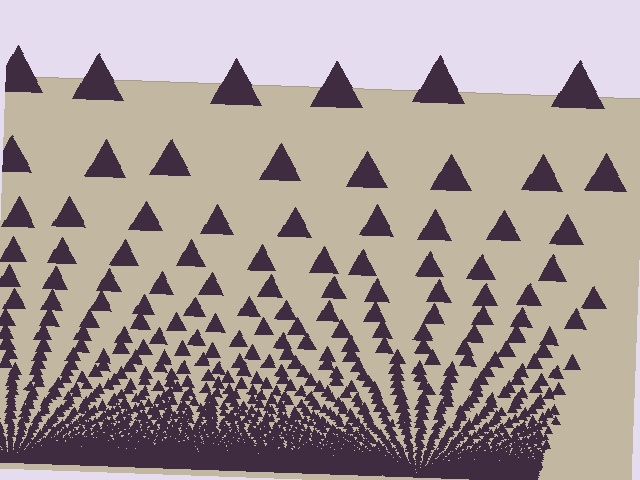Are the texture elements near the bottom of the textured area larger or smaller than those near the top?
Smaller. The gradient is inverted — elements near the bottom are smaller and denser.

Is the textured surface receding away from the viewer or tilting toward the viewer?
The surface appears to tilt toward the viewer. Texture elements get larger and sparser toward the top.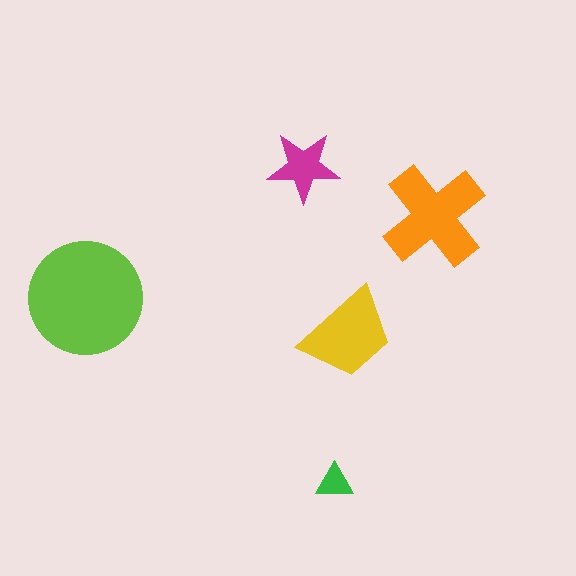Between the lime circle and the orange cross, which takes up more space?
The lime circle.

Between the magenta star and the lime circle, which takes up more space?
The lime circle.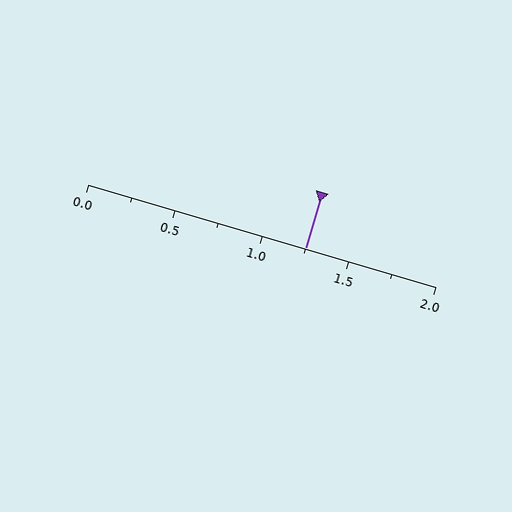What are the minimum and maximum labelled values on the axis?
The axis runs from 0.0 to 2.0.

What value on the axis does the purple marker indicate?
The marker indicates approximately 1.25.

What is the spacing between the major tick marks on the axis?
The major ticks are spaced 0.5 apart.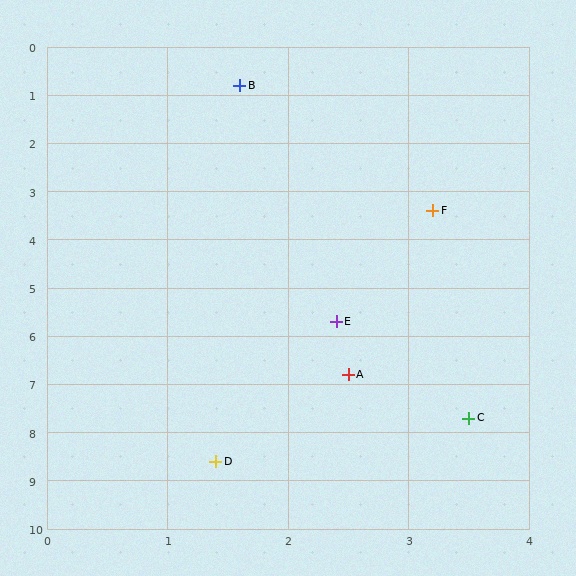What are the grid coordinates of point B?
Point B is at approximately (1.6, 0.8).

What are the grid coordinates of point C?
Point C is at approximately (3.5, 7.7).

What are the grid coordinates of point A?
Point A is at approximately (2.5, 6.8).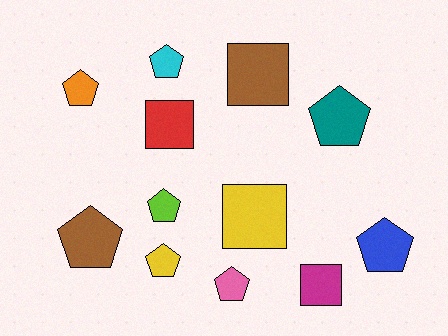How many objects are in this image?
There are 12 objects.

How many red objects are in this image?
There is 1 red object.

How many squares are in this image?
There are 4 squares.